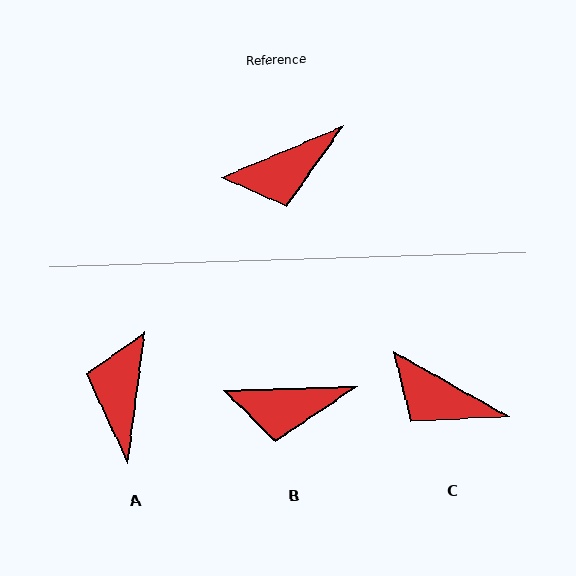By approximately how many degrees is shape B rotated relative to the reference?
Approximately 21 degrees clockwise.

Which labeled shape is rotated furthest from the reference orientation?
A, about 120 degrees away.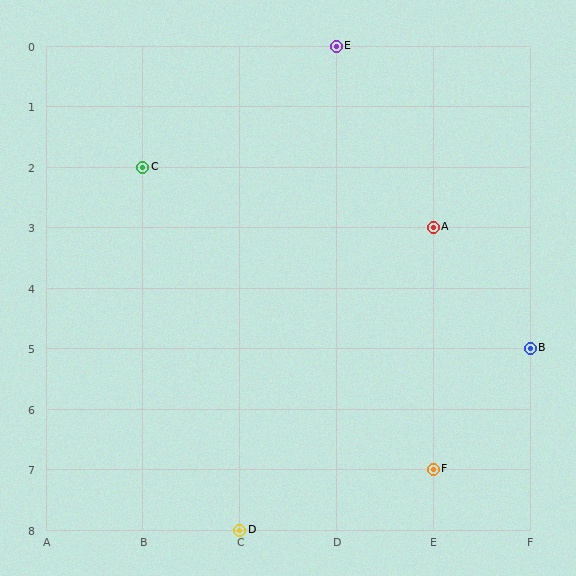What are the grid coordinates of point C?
Point C is at grid coordinates (B, 2).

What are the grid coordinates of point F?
Point F is at grid coordinates (E, 7).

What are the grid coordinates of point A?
Point A is at grid coordinates (E, 3).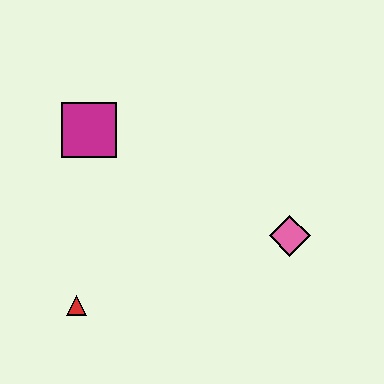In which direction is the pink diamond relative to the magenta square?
The pink diamond is to the right of the magenta square.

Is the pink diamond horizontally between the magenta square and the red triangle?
No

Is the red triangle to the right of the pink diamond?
No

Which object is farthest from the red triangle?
The pink diamond is farthest from the red triangle.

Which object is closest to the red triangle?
The magenta square is closest to the red triangle.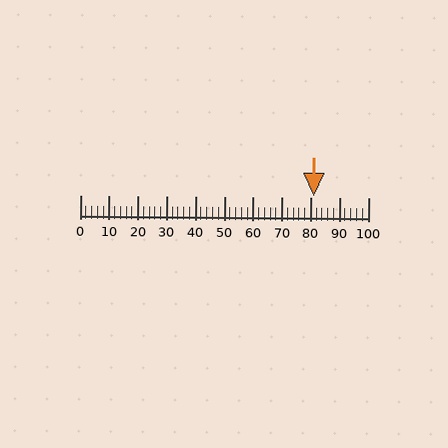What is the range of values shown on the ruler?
The ruler shows values from 0 to 100.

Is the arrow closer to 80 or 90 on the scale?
The arrow is closer to 80.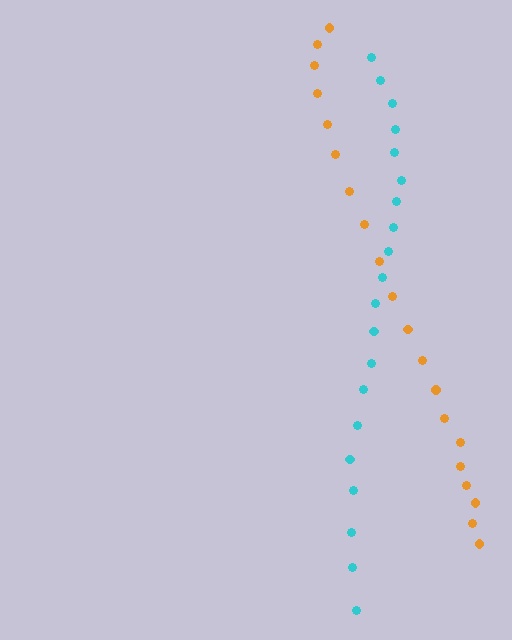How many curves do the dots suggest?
There are 2 distinct paths.